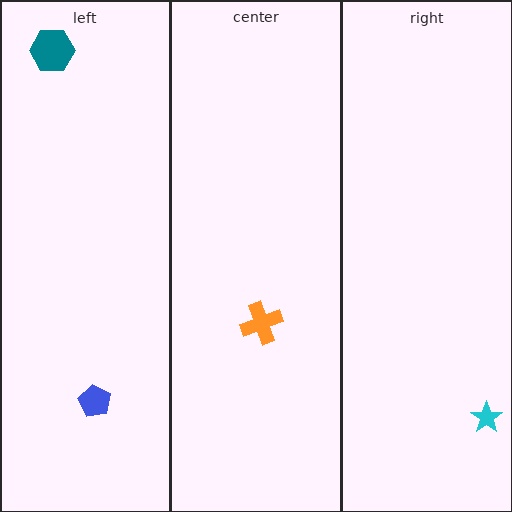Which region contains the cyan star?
The right region.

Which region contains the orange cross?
The center region.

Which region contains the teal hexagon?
The left region.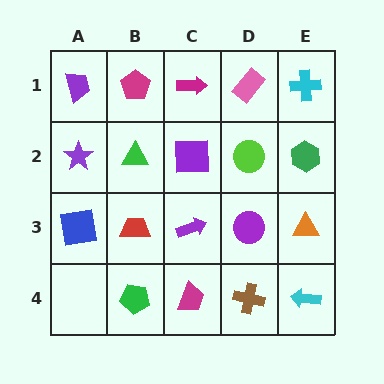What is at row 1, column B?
A magenta pentagon.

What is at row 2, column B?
A green triangle.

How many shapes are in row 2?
5 shapes.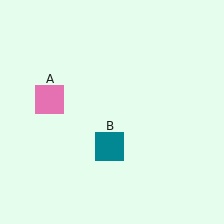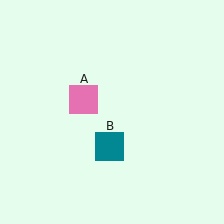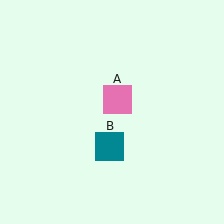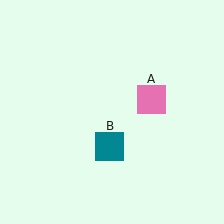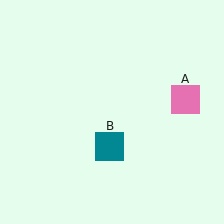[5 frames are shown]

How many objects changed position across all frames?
1 object changed position: pink square (object A).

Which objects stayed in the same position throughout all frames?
Teal square (object B) remained stationary.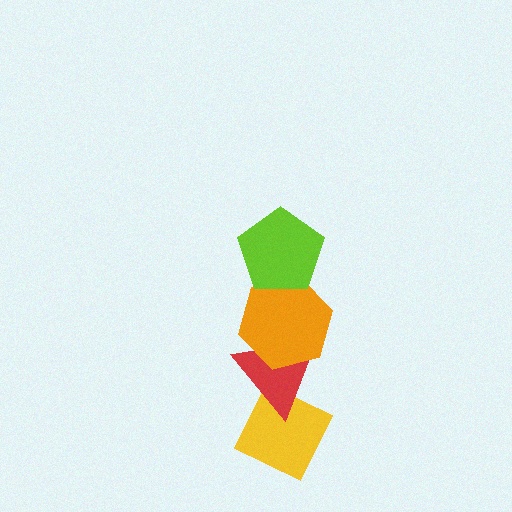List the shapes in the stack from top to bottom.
From top to bottom: the lime pentagon, the orange hexagon, the red triangle, the yellow diamond.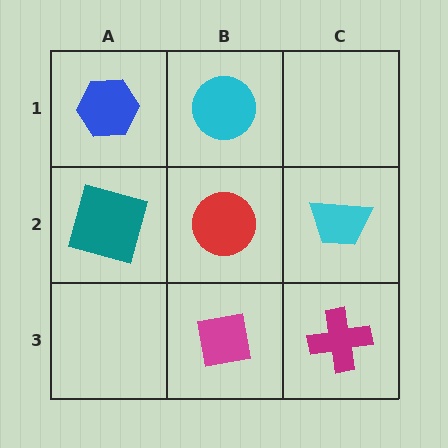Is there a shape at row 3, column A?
No, that cell is empty.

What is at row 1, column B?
A cyan circle.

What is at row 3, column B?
A magenta square.